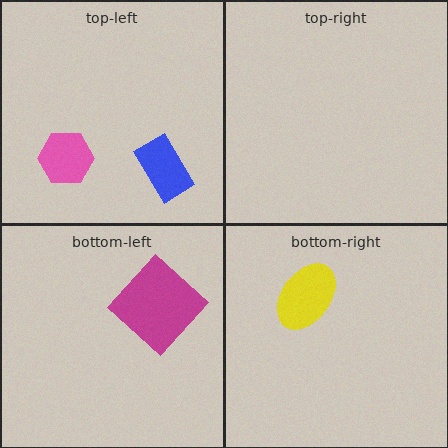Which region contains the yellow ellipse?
The bottom-right region.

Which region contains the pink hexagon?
The top-left region.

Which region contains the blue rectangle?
The top-left region.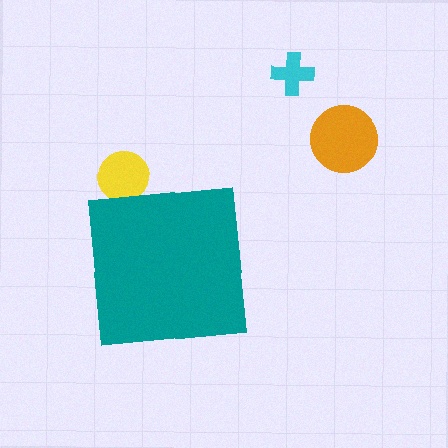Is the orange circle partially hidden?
No, the orange circle is fully visible.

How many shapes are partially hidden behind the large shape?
1 shape is partially hidden.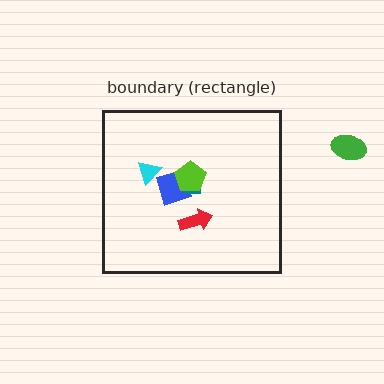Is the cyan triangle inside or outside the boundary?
Inside.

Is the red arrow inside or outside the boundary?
Inside.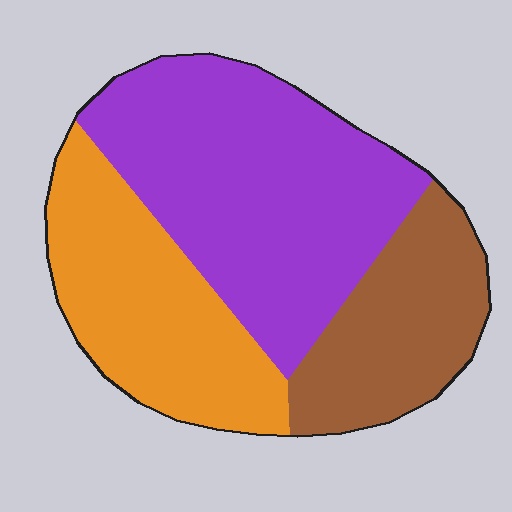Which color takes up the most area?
Purple, at roughly 45%.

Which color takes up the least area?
Brown, at roughly 25%.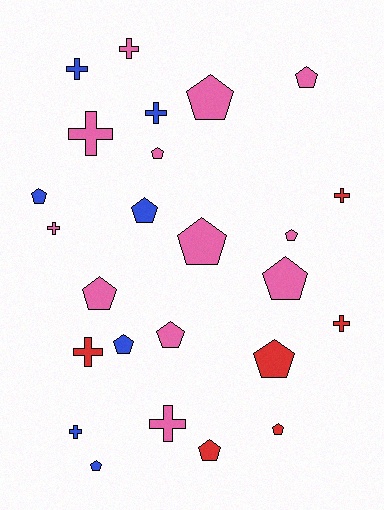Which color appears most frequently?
Pink, with 12 objects.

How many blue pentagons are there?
There are 4 blue pentagons.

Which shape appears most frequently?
Pentagon, with 15 objects.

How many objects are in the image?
There are 25 objects.